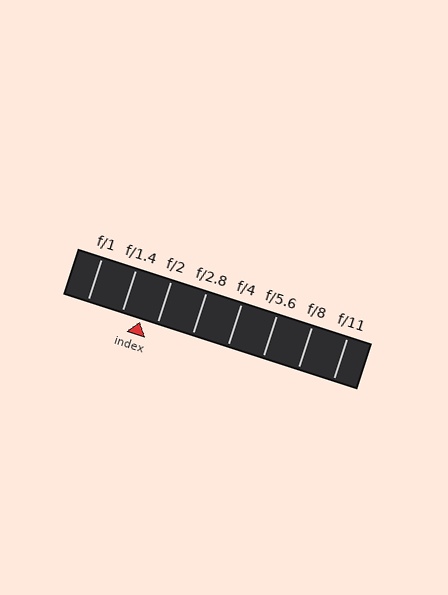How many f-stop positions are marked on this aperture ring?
There are 8 f-stop positions marked.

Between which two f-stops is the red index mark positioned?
The index mark is between f/1.4 and f/2.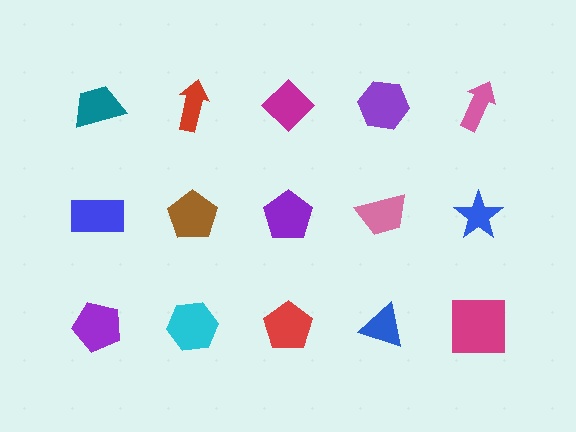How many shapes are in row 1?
5 shapes.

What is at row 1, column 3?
A magenta diamond.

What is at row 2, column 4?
A pink trapezoid.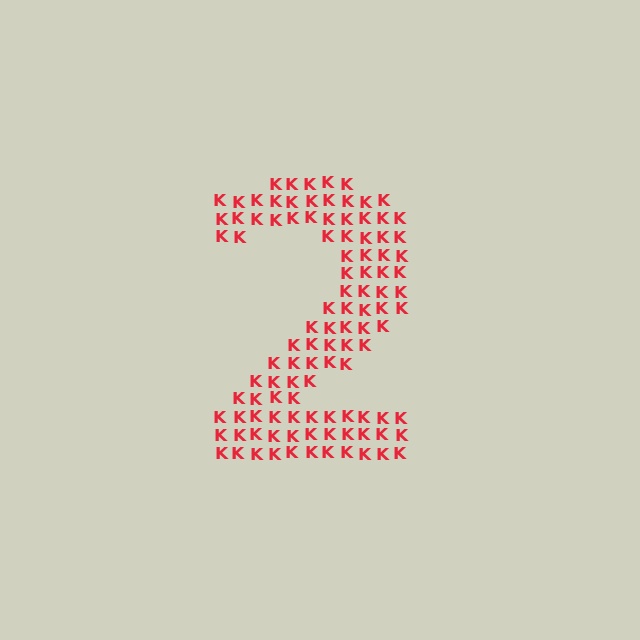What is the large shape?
The large shape is the digit 2.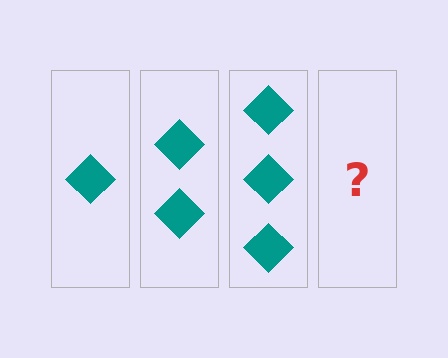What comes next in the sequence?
The next element should be 4 diamonds.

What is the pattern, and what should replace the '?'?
The pattern is that each step adds one more diamond. The '?' should be 4 diamonds.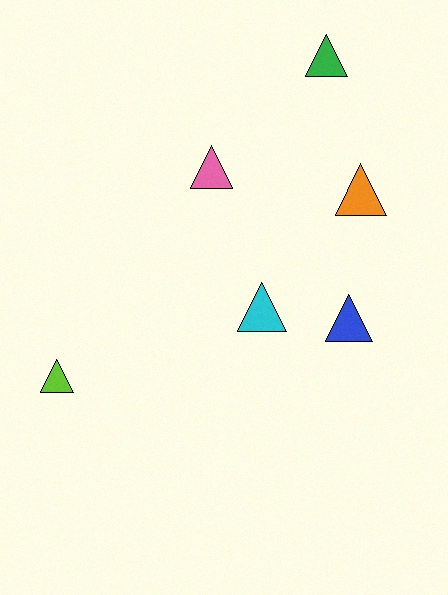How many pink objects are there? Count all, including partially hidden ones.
There is 1 pink object.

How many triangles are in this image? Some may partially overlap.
There are 6 triangles.